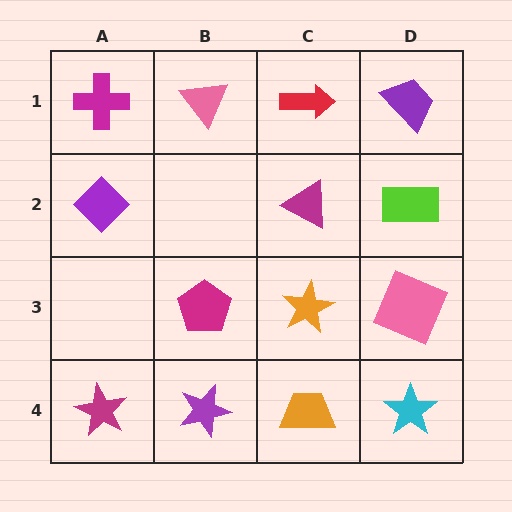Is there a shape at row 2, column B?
No, that cell is empty.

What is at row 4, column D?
A cyan star.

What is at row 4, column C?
An orange trapezoid.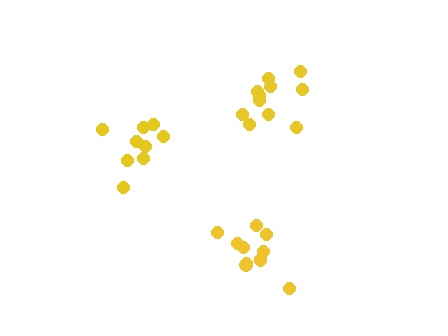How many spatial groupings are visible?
There are 3 spatial groupings.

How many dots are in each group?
Group 1: 9 dots, Group 2: 11 dots, Group 3: 10 dots (30 total).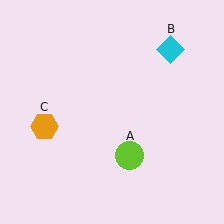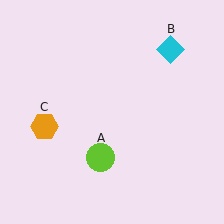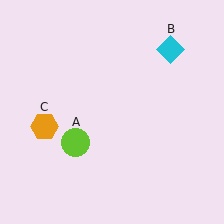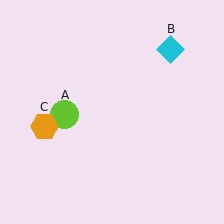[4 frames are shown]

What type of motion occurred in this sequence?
The lime circle (object A) rotated clockwise around the center of the scene.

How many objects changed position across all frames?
1 object changed position: lime circle (object A).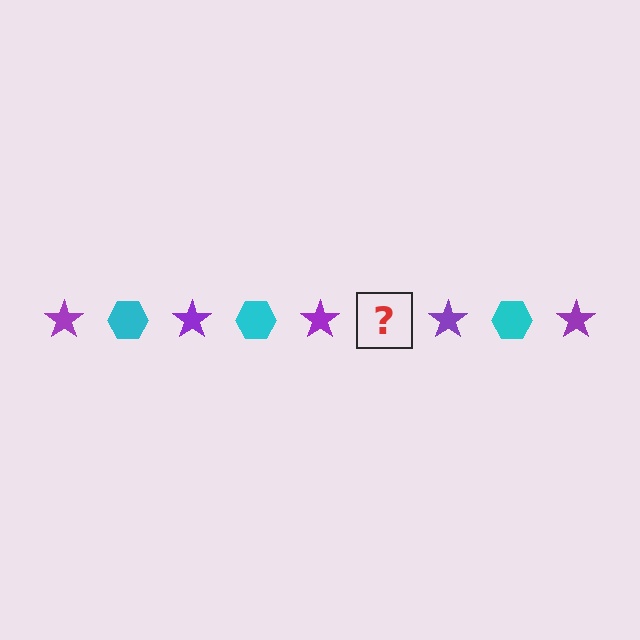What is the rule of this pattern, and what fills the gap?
The rule is that the pattern alternates between purple star and cyan hexagon. The gap should be filled with a cyan hexagon.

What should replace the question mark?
The question mark should be replaced with a cyan hexagon.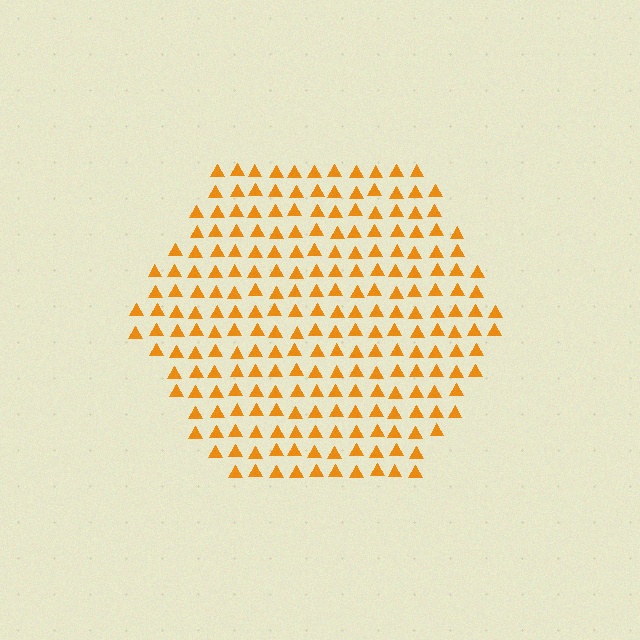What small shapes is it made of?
It is made of small triangles.